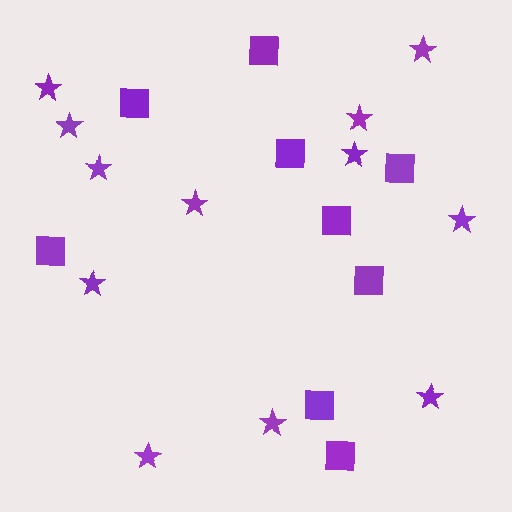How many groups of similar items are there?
There are 2 groups: one group of squares (9) and one group of stars (12).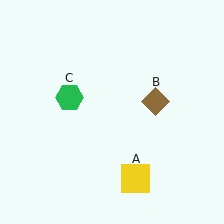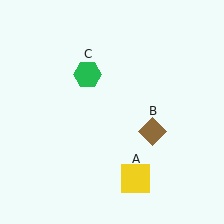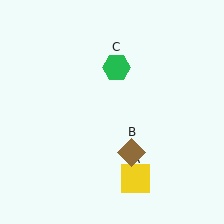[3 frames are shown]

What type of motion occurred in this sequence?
The brown diamond (object B), green hexagon (object C) rotated clockwise around the center of the scene.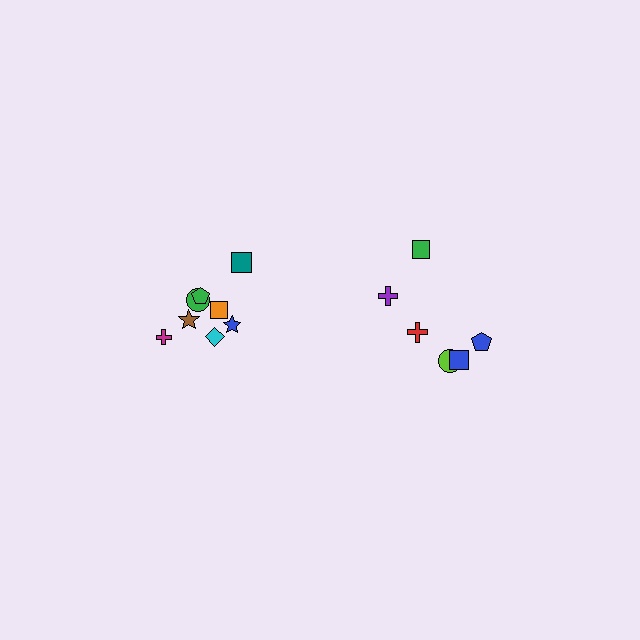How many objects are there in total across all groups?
There are 14 objects.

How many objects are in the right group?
There are 6 objects.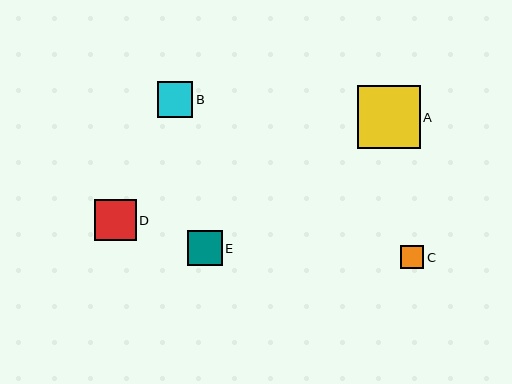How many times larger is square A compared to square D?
Square A is approximately 1.5 times the size of square D.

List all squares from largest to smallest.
From largest to smallest: A, D, B, E, C.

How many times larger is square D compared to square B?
Square D is approximately 1.2 times the size of square B.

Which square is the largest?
Square A is the largest with a size of approximately 63 pixels.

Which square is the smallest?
Square C is the smallest with a size of approximately 23 pixels.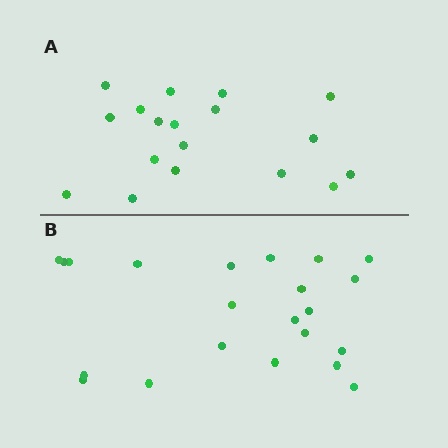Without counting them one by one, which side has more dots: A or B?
Region B (the bottom region) has more dots.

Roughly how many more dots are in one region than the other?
Region B has about 4 more dots than region A.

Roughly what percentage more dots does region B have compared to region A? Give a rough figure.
About 20% more.